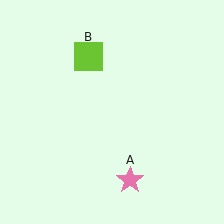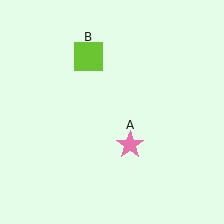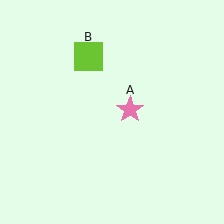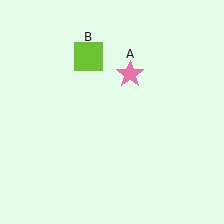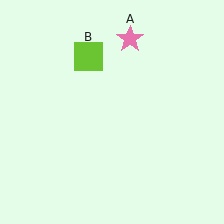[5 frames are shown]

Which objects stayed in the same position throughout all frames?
Lime square (object B) remained stationary.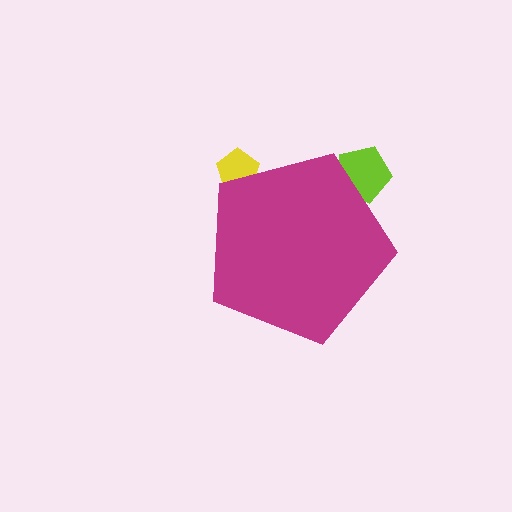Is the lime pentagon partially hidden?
Yes, the lime pentagon is partially hidden behind the magenta pentagon.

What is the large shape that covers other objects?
A magenta pentagon.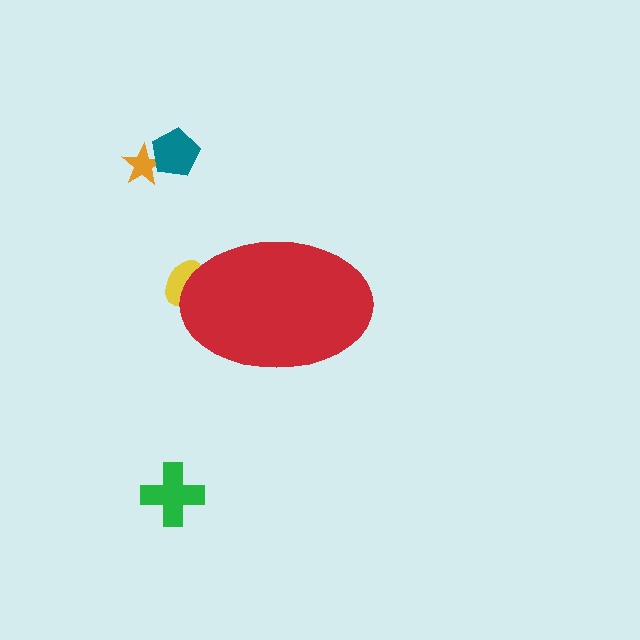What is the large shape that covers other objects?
A red ellipse.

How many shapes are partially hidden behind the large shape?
1 shape is partially hidden.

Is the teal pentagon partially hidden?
No, the teal pentagon is fully visible.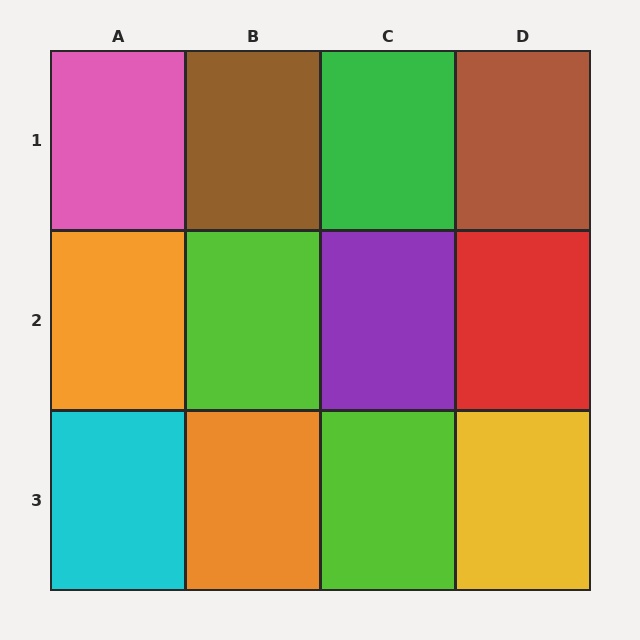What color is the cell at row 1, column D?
Brown.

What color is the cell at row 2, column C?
Purple.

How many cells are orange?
2 cells are orange.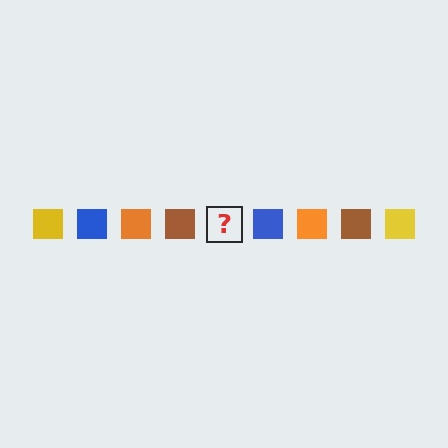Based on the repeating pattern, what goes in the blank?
The blank should be a yellow square.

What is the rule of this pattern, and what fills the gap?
The rule is that the pattern cycles through yellow, blue, orange, brown squares. The gap should be filled with a yellow square.